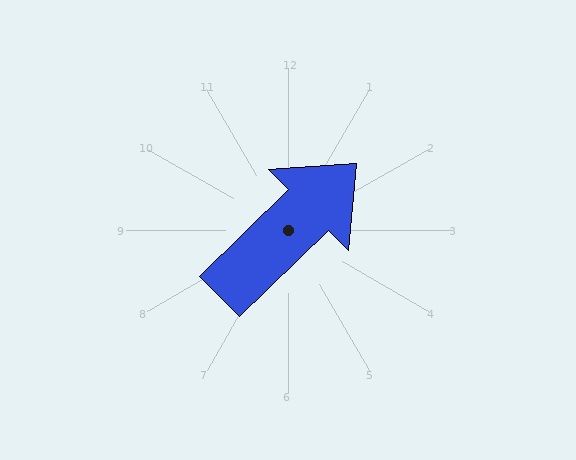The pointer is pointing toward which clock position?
Roughly 2 o'clock.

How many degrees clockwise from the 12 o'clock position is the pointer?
Approximately 46 degrees.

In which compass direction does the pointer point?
Northeast.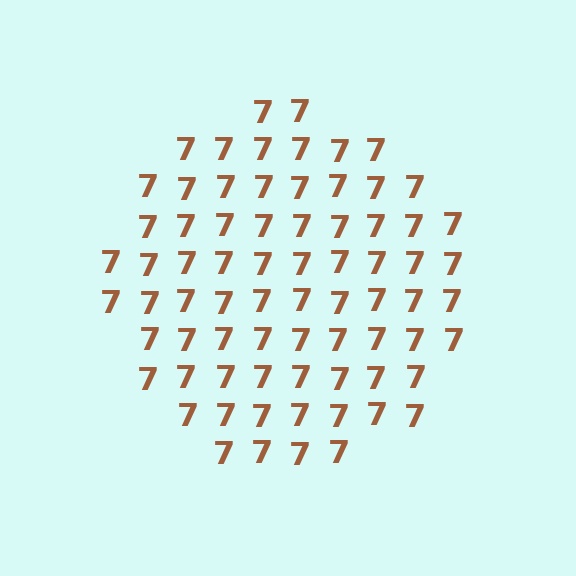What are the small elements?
The small elements are digit 7's.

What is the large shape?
The large shape is a circle.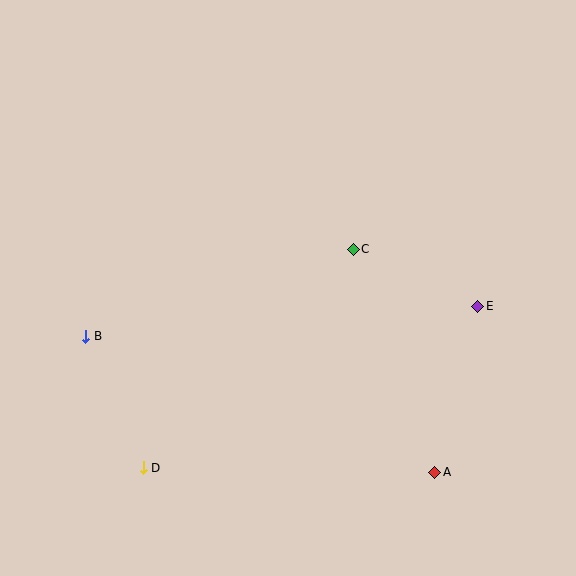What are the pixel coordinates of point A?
Point A is at (435, 472).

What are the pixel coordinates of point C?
Point C is at (353, 249).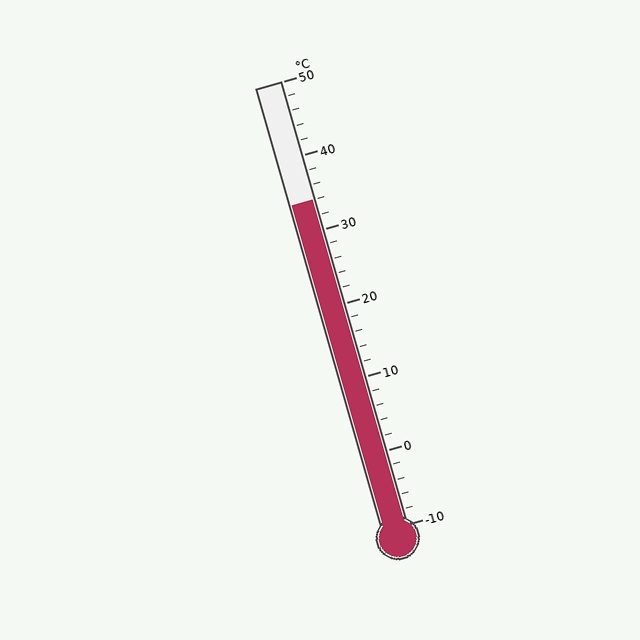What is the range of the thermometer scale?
The thermometer scale ranges from -10°C to 50°C.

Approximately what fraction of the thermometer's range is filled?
The thermometer is filled to approximately 75% of its range.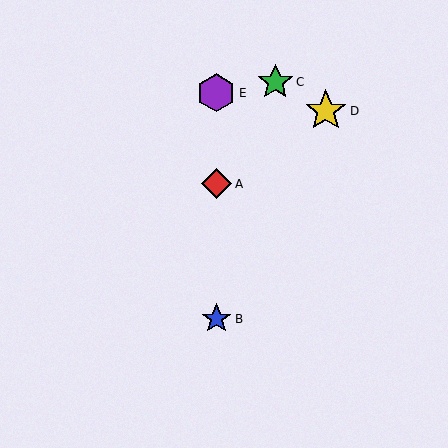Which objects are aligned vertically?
Objects A, B, E are aligned vertically.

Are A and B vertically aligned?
Yes, both are at x≈216.